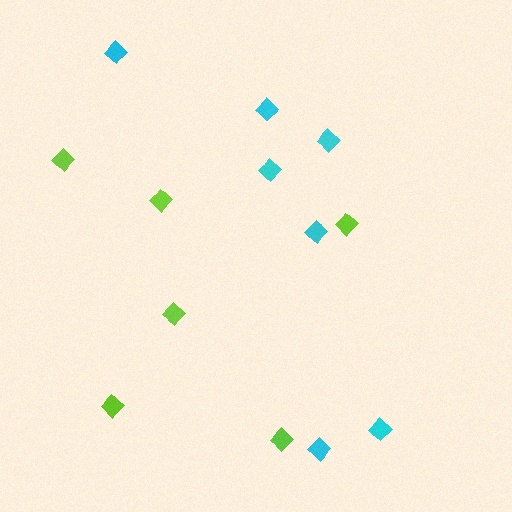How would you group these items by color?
There are 2 groups: one group of cyan diamonds (7) and one group of lime diamonds (6).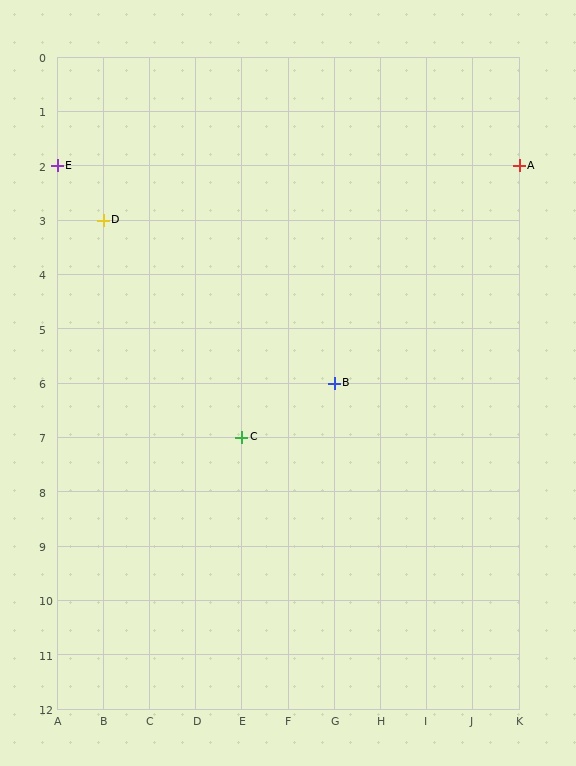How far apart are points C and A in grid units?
Points C and A are 6 columns and 5 rows apart (about 7.8 grid units diagonally).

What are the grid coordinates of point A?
Point A is at grid coordinates (K, 2).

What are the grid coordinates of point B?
Point B is at grid coordinates (G, 6).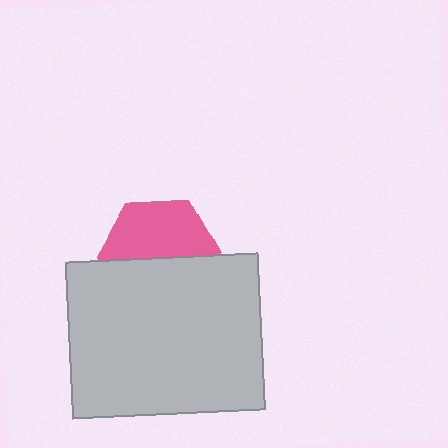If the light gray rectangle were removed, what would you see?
You would see the complete pink hexagon.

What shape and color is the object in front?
The object in front is a light gray rectangle.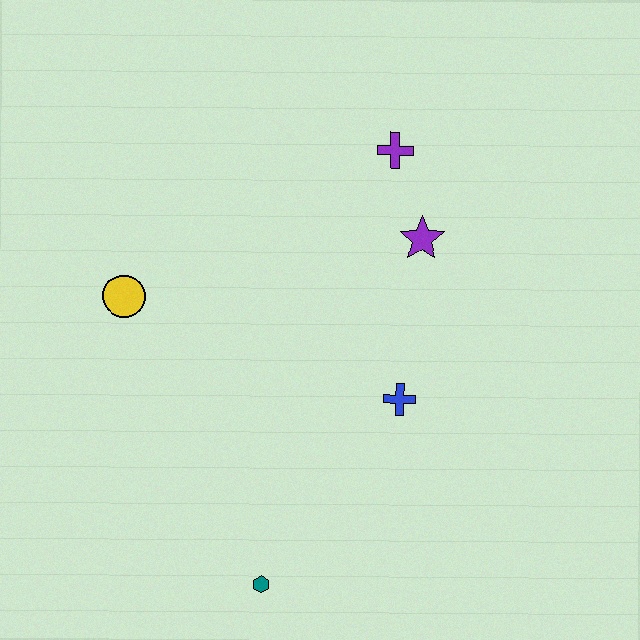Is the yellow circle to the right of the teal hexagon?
No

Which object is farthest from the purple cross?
The teal hexagon is farthest from the purple cross.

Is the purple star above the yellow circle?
Yes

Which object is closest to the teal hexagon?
The blue cross is closest to the teal hexagon.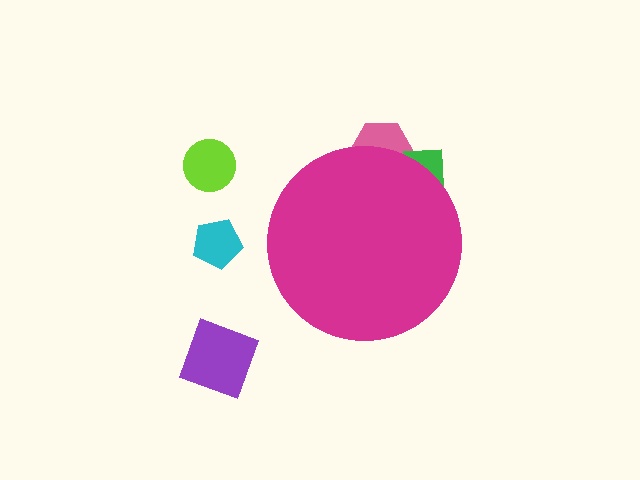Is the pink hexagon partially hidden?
Yes, the pink hexagon is partially hidden behind the magenta circle.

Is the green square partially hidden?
Yes, the green square is partially hidden behind the magenta circle.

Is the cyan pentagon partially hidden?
No, the cyan pentagon is fully visible.